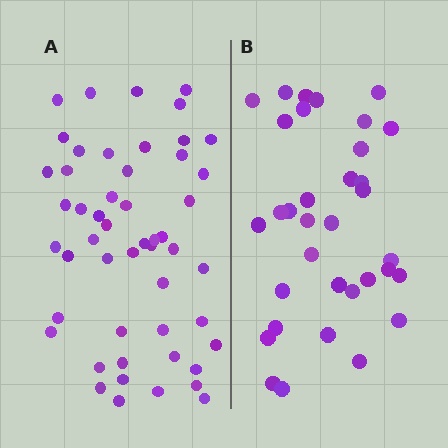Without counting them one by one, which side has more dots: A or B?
Region A (the left region) has more dots.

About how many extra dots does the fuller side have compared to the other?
Region A has approximately 15 more dots than region B.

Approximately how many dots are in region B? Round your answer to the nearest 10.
About 30 dots. (The exact count is 34, which rounds to 30.)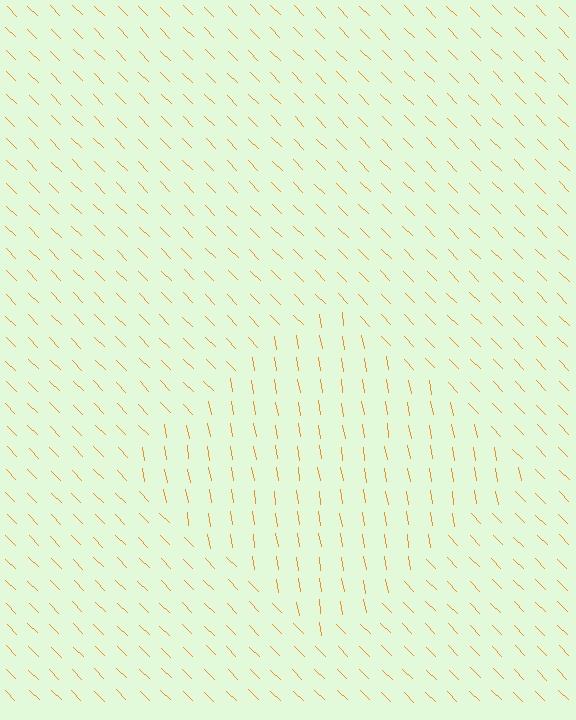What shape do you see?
I see a diamond.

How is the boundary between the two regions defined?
The boundary is defined purely by a change in line orientation (approximately 35 degrees difference). All lines are the same color and thickness.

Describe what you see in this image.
The image is filled with small orange line segments. A diamond region in the image has lines oriented differently from the surrounding lines, creating a visible texture boundary.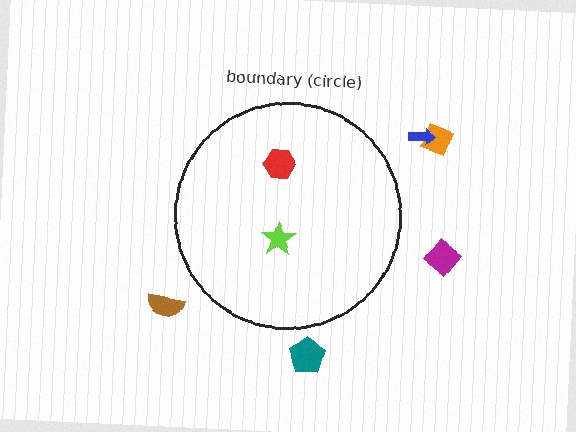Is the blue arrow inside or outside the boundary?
Outside.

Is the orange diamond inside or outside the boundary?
Outside.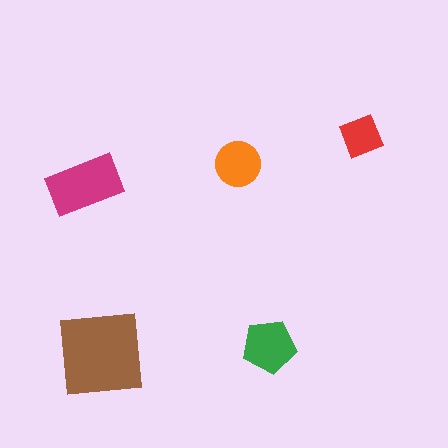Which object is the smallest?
The red square.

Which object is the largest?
The brown square.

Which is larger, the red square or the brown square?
The brown square.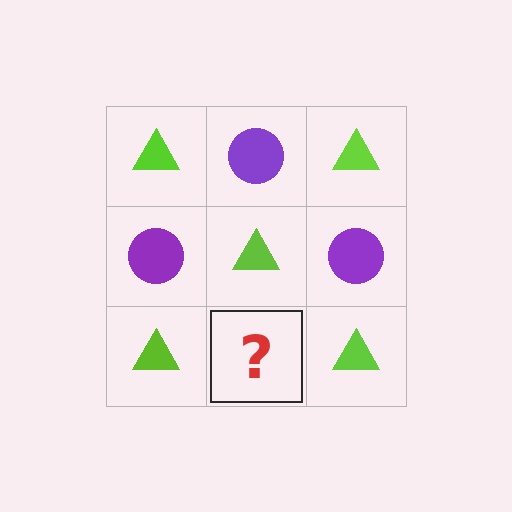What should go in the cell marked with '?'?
The missing cell should contain a purple circle.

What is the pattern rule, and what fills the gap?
The rule is that it alternates lime triangle and purple circle in a checkerboard pattern. The gap should be filled with a purple circle.